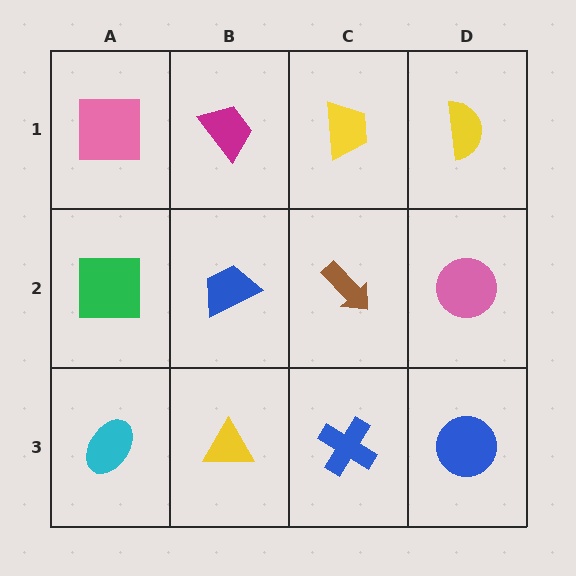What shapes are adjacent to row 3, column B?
A blue trapezoid (row 2, column B), a cyan ellipse (row 3, column A), a blue cross (row 3, column C).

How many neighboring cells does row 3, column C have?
3.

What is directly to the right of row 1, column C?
A yellow semicircle.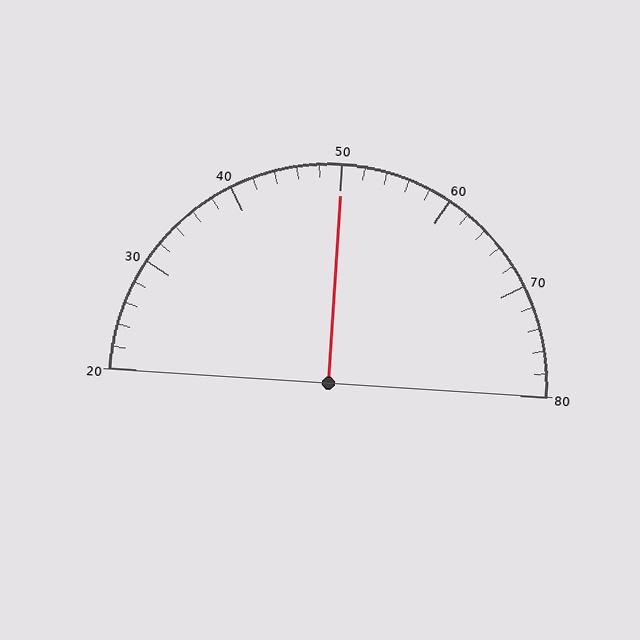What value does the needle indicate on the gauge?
The needle indicates approximately 50.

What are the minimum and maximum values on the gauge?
The gauge ranges from 20 to 80.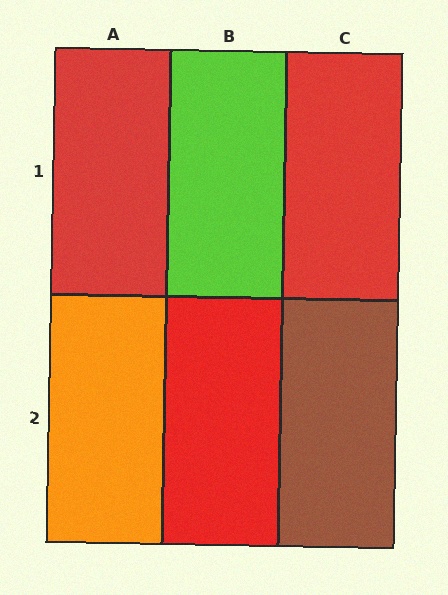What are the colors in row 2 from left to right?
Orange, red, brown.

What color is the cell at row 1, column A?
Red.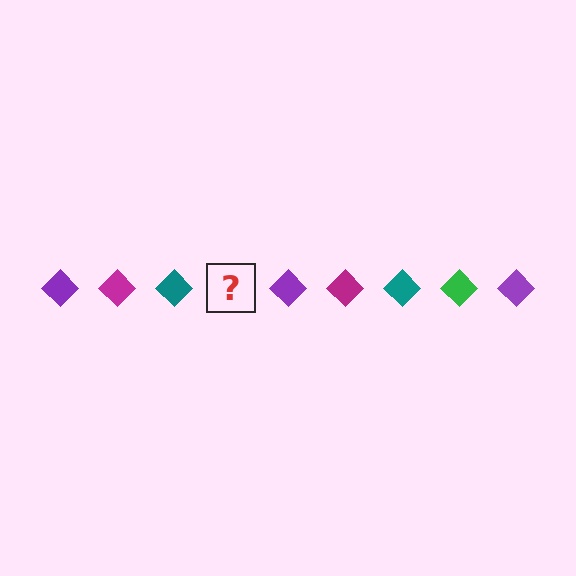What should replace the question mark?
The question mark should be replaced with a green diamond.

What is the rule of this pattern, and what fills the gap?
The rule is that the pattern cycles through purple, magenta, teal, green diamonds. The gap should be filled with a green diamond.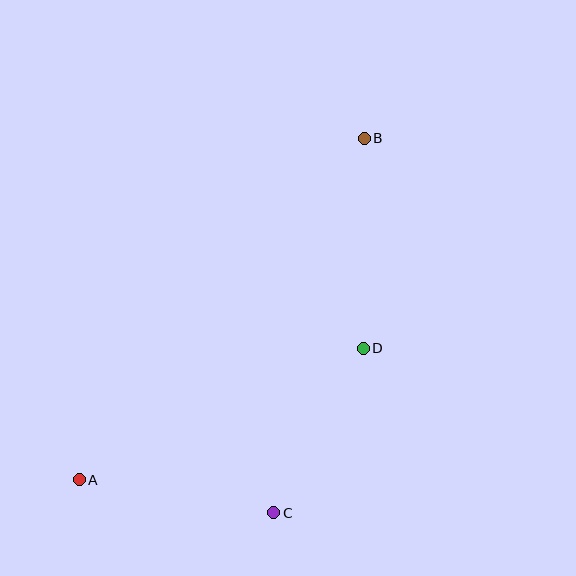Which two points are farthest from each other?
Points A and B are farthest from each other.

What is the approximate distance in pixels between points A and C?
The distance between A and C is approximately 197 pixels.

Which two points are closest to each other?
Points C and D are closest to each other.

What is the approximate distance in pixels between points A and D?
The distance between A and D is approximately 313 pixels.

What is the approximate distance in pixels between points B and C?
The distance between B and C is approximately 385 pixels.